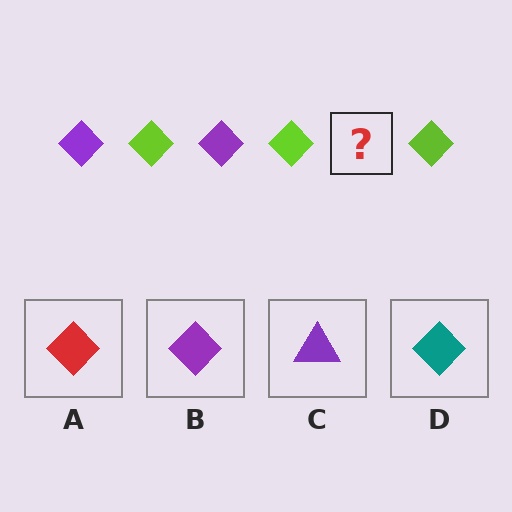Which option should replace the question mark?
Option B.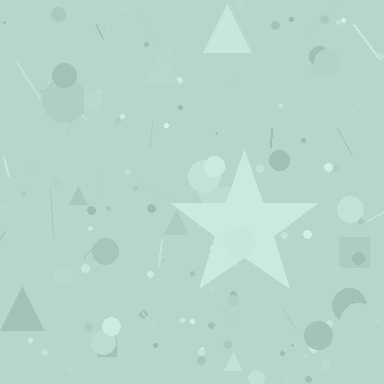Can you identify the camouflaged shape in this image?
The camouflaged shape is a star.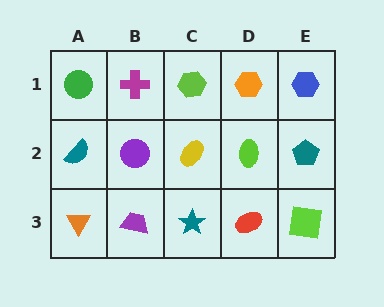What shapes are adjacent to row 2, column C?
A lime hexagon (row 1, column C), a teal star (row 3, column C), a purple circle (row 2, column B), a lime ellipse (row 2, column D).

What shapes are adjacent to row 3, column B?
A purple circle (row 2, column B), an orange triangle (row 3, column A), a teal star (row 3, column C).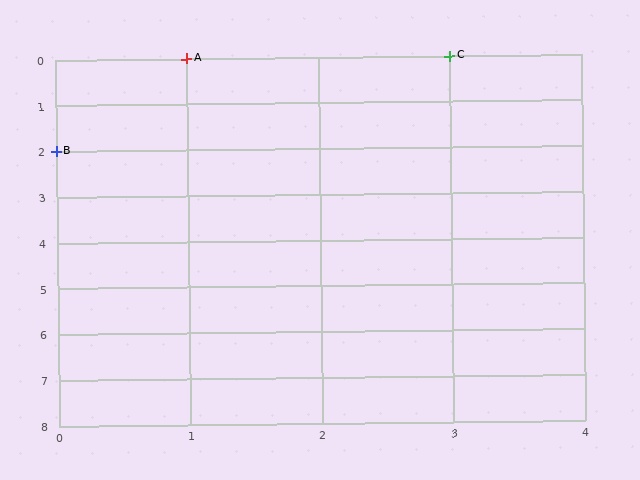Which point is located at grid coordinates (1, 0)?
Point A is at (1, 0).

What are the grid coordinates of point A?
Point A is at grid coordinates (1, 0).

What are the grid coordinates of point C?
Point C is at grid coordinates (3, 0).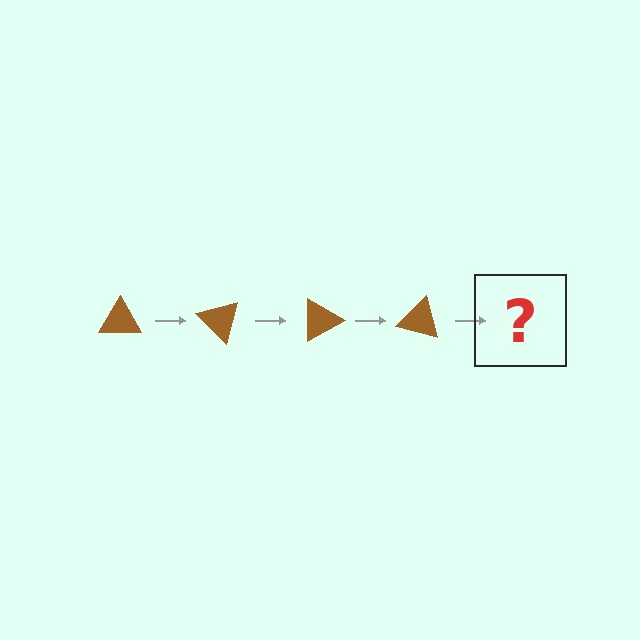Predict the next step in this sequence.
The next step is a brown triangle rotated 180 degrees.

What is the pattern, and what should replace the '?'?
The pattern is that the triangle rotates 45 degrees each step. The '?' should be a brown triangle rotated 180 degrees.